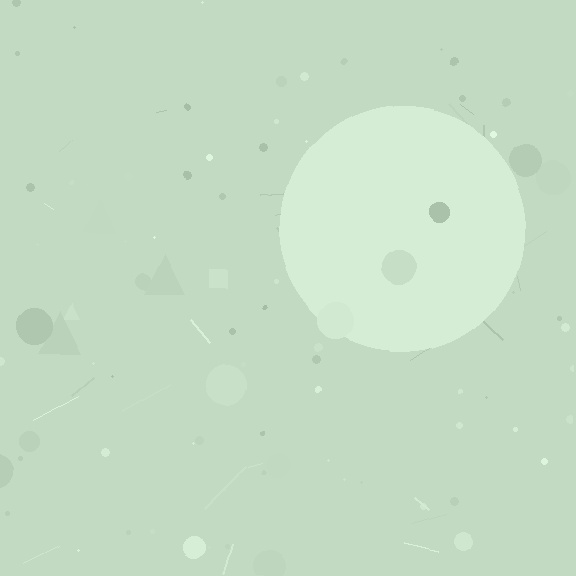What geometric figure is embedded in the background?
A circle is embedded in the background.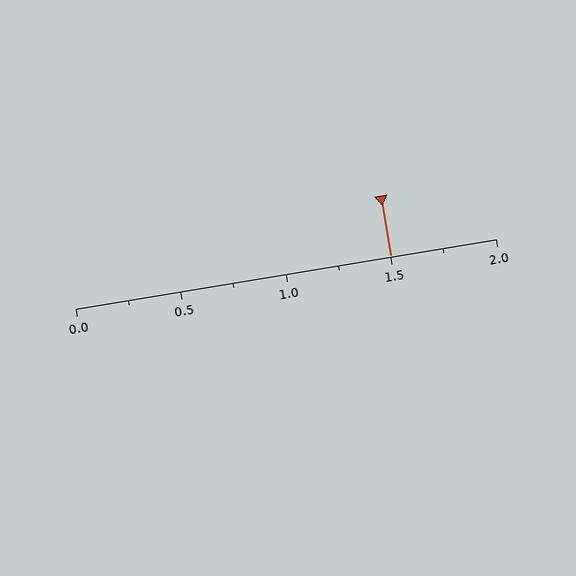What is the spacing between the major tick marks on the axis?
The major ticks are spaced 0.5 apart.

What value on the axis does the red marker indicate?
The marker indicates approximately 1.5.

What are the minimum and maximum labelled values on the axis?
The axis runs from 0.0 to 2.0.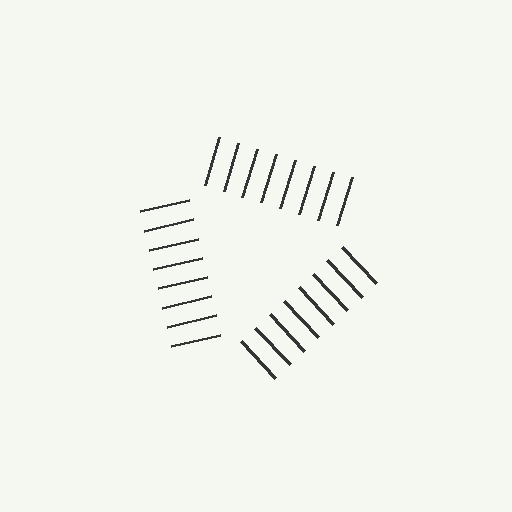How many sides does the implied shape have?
3 sides — the line-ends trace a triangle.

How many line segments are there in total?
24 — 8 along each of the 3 edges.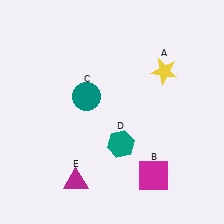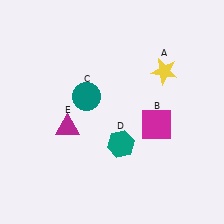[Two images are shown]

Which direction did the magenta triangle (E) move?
The magenta triangle (E) moved up.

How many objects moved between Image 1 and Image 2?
2 objects moved between the two images.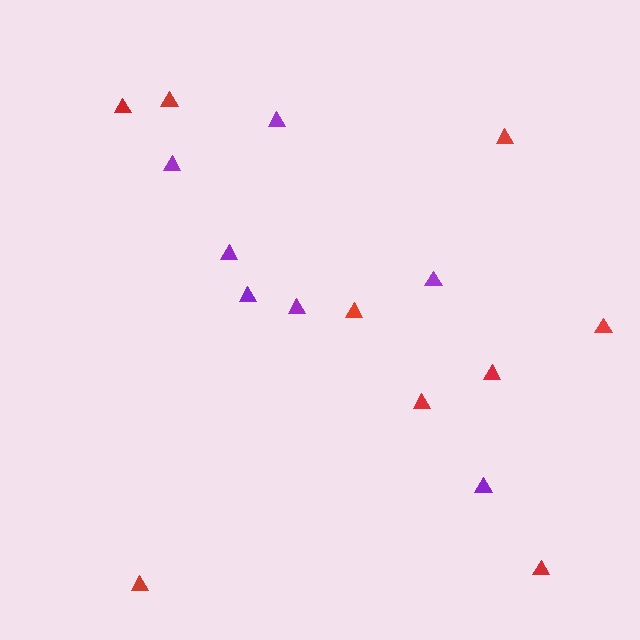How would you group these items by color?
There are 2 groups: one group of red triangles (9) and one group of purple triangles (7).